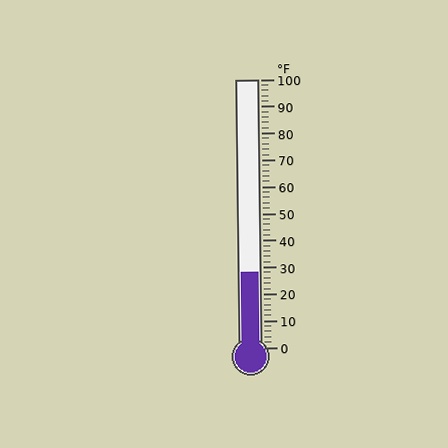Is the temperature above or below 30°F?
The temperature is below 30°F.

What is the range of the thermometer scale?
The thermometer scale ranges from 0°F to 100°F.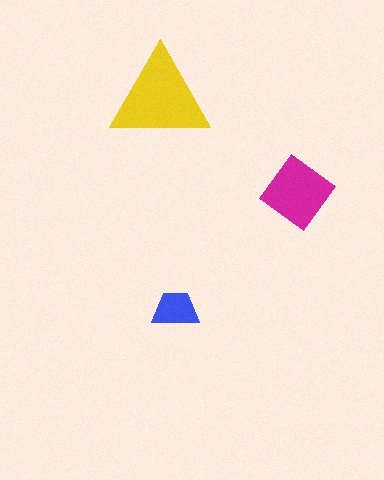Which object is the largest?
The yellow triangle.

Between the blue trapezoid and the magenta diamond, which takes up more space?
The magenta diamond.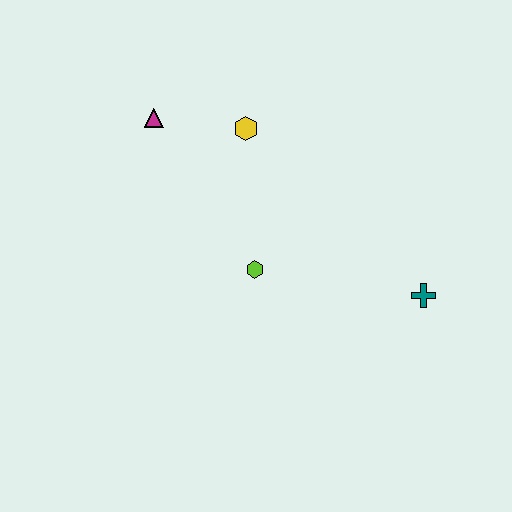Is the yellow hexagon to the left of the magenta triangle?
No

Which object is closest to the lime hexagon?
The yellow hexagon is closest to the lime hexagon.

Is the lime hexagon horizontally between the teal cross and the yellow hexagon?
Yes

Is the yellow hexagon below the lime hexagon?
No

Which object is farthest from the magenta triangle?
The teal cross is farthest from the magenta triangle.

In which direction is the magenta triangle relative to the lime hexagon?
The magenta triangle is above the lime hexagon.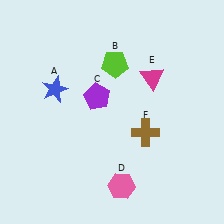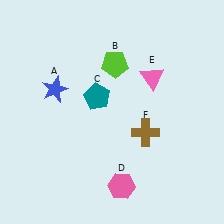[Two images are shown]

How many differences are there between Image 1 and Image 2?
There are 2 differences between the two images.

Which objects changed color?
C changed from purple to teal. E changed from magenta to pink.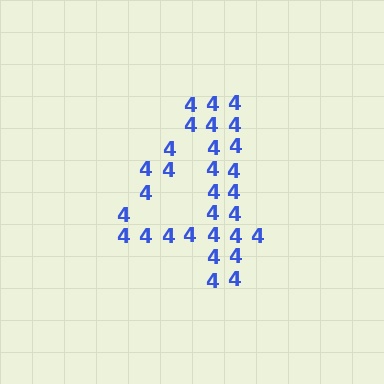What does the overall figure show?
The overall figure shows the digit 4.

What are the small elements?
The small elements are digit 4's.